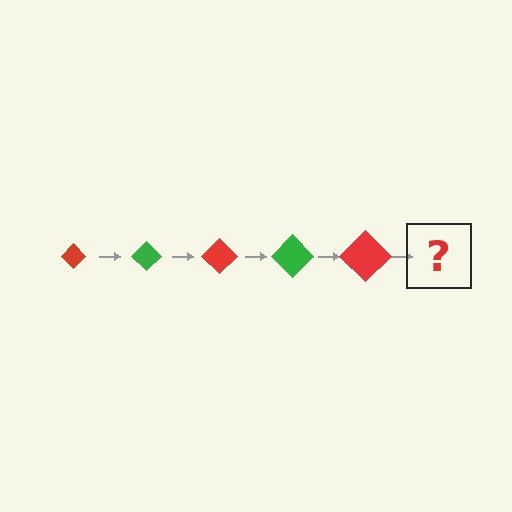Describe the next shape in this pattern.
It should be a green diamond, larger than the previous one.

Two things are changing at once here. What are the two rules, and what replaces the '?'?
The two rules are that the diamond grows larger each step and the color cycles through red and green. The '?' should be a green diamond, larger than the previous one.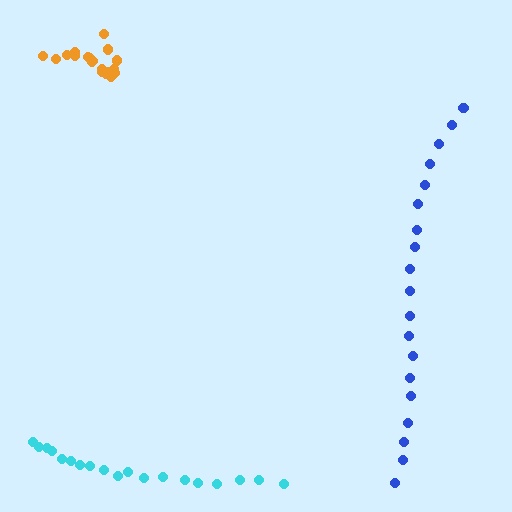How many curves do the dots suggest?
There are 3 distinct paths.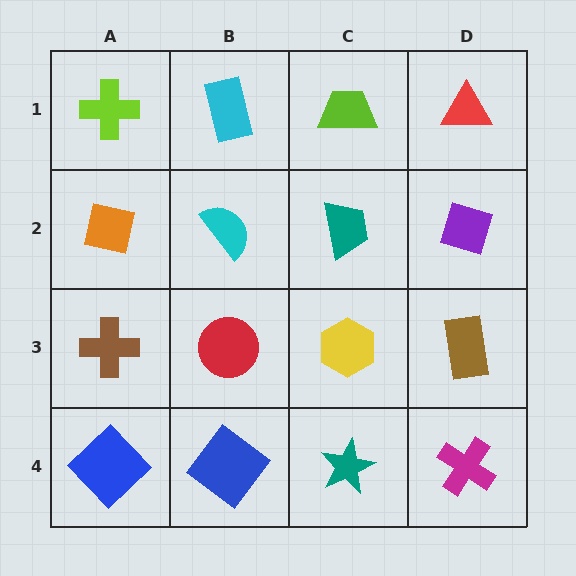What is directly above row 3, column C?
A teal trapezoid.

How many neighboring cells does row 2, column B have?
4.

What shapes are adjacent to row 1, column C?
A teal trapezoid (row 2, column C), a cyan rectangle (row 1, column B), a red triangle (row 1, column D).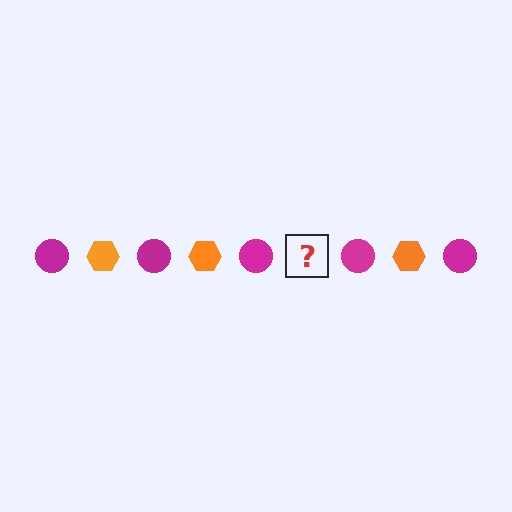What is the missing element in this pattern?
The missing element is an orange hexagon.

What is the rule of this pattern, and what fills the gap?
The rule is that the pattern alternates between magenta circle and orange hexagon. The gap should be filled with an orange hexagon.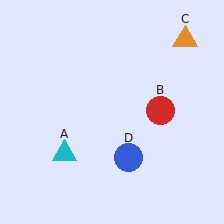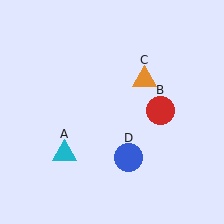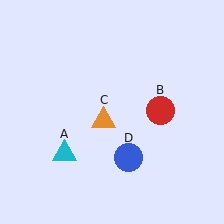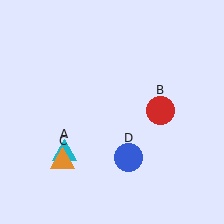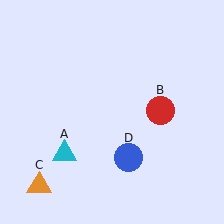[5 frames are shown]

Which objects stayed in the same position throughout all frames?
Cyan triangle (object A) and red circle (object B) and blue circle (object D) remained stationary.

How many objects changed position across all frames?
1 object changed position: orange triangle (object C).